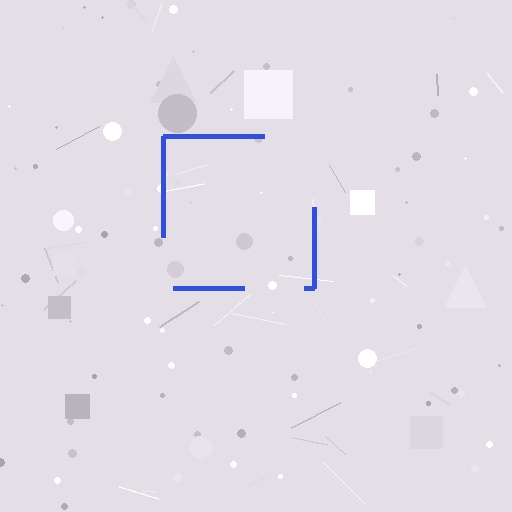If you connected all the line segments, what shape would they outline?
They would outline a square.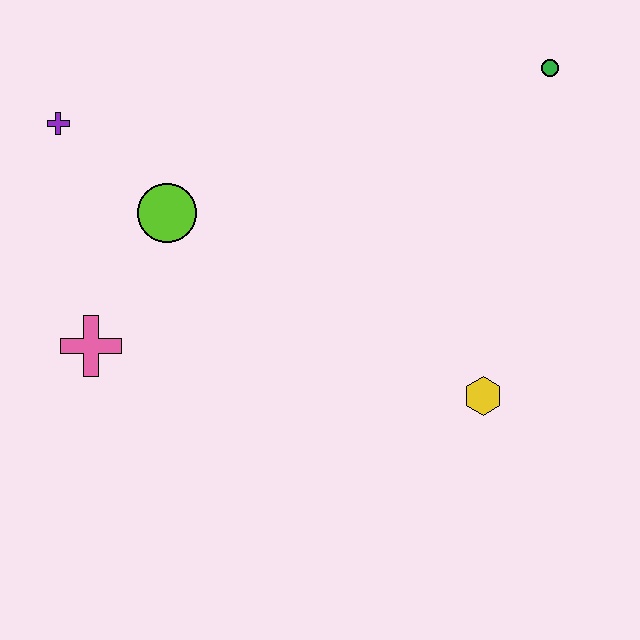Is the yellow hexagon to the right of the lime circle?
Yes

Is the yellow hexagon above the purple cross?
No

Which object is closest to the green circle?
The yellow hexagon is closest to the green circle.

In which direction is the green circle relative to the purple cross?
The green circle is to the right of the purple cross.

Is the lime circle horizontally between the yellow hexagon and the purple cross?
Yes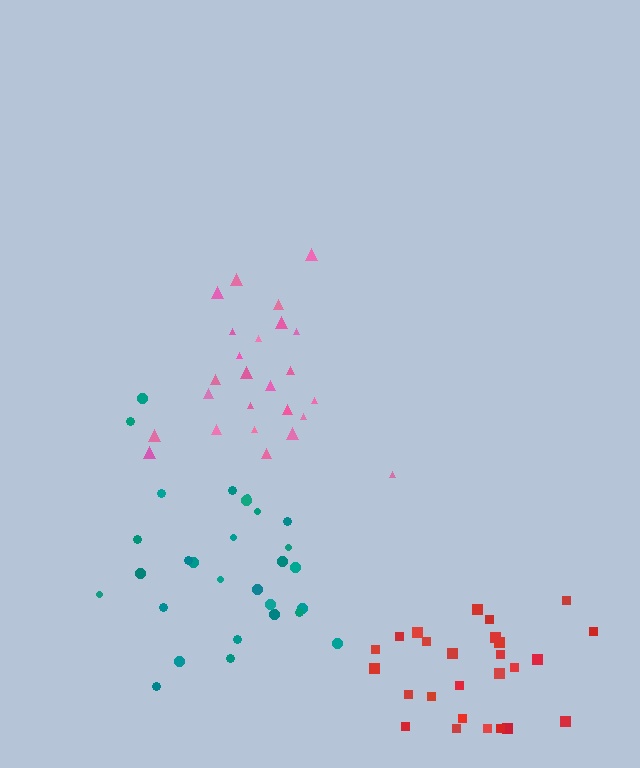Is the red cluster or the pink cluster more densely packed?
Red.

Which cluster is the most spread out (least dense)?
Pink.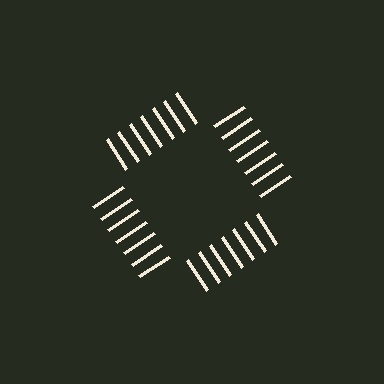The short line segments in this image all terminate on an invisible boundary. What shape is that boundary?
An illusory square — the line segments terminate on its edges but no continuous stroke is drawn.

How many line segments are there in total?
28 — 7 along each of the 4 edges.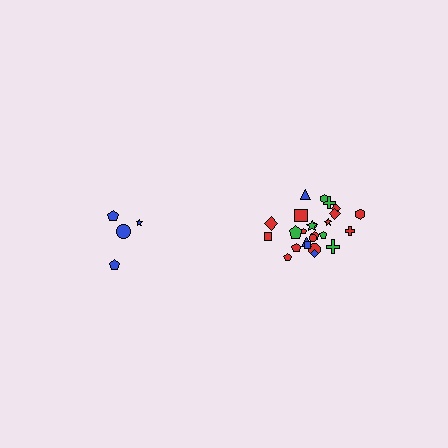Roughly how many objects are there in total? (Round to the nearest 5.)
Roughly 30 objects in total.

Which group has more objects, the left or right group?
The right group.